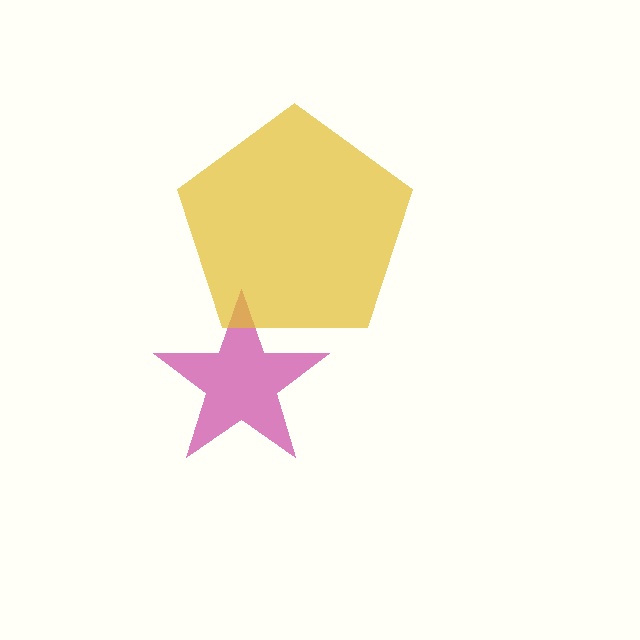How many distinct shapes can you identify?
There are 2 distinct shapes: a magenta star, a yellow pentagon.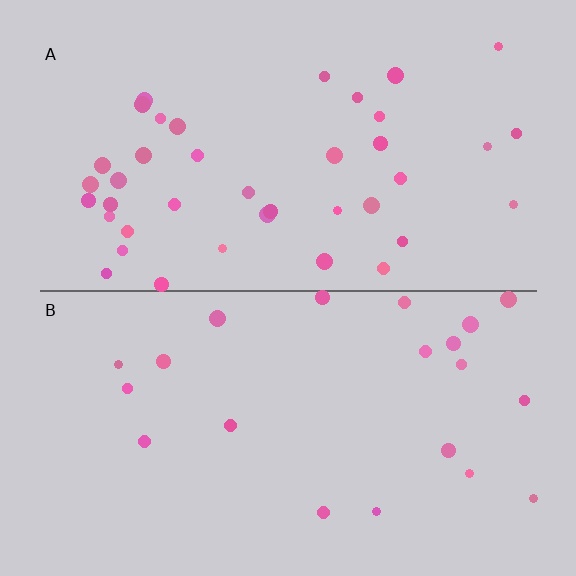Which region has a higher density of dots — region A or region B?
A (the top).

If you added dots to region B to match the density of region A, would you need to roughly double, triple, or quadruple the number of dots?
Approximately double.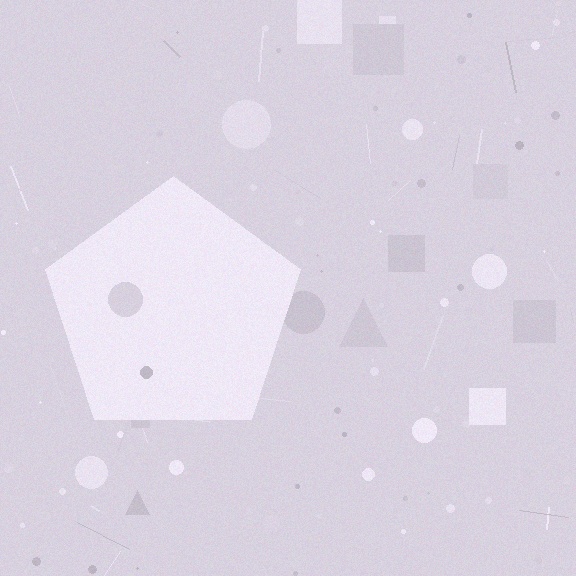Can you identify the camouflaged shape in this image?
The camouflaged shape is a pentagon.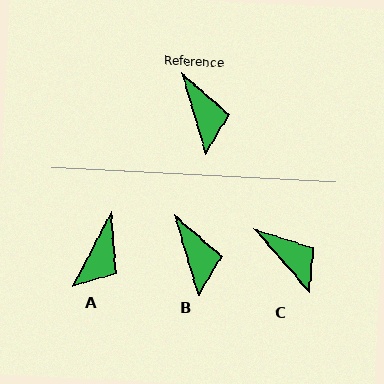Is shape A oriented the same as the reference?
No, it is off by about 44 degrees.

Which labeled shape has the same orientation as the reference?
B.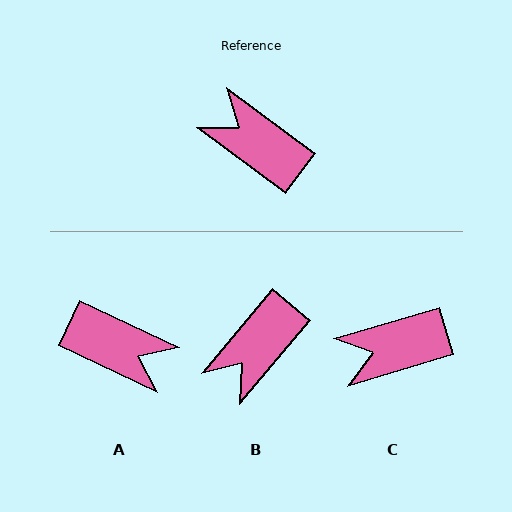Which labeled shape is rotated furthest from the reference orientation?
A, about 169 degrees away.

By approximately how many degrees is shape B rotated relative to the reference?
Approximately 87 degrees counter-clockwise.